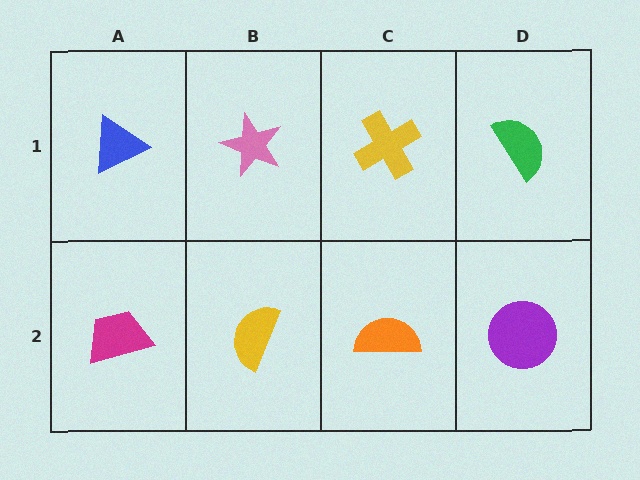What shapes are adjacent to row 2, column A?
A blue triangle (row 1, column A), a yellow semicircle (row 2, column B).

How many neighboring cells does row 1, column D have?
2.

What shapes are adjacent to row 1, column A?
A magenta trapezoid (row 2, column A), a pink star (row 1, column B).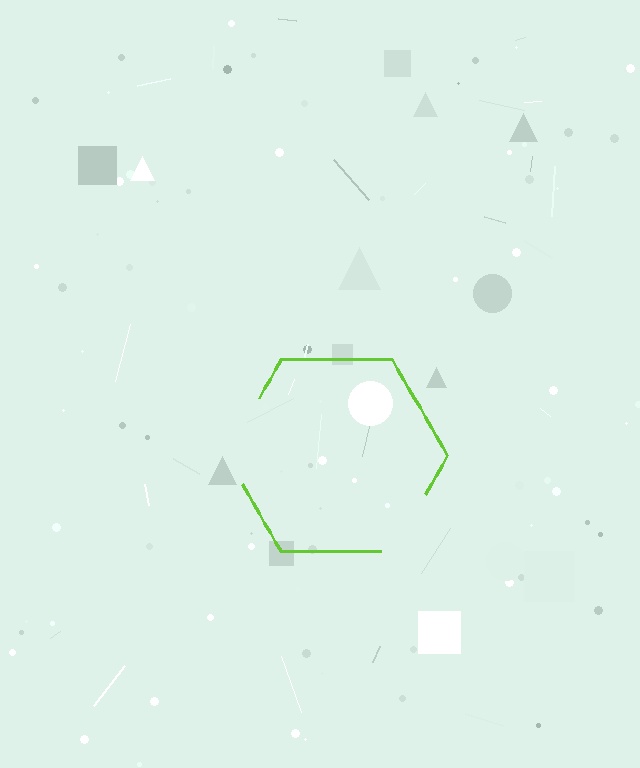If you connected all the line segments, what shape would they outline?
They would outline a hexagon.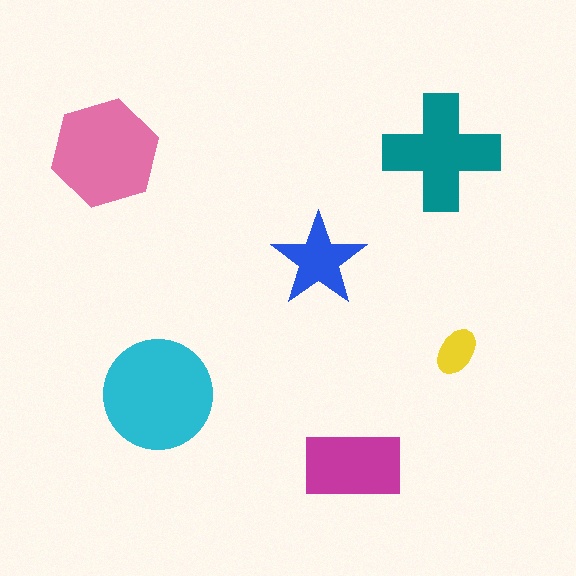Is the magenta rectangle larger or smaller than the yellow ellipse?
Larger.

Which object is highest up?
The teal cross is topmost.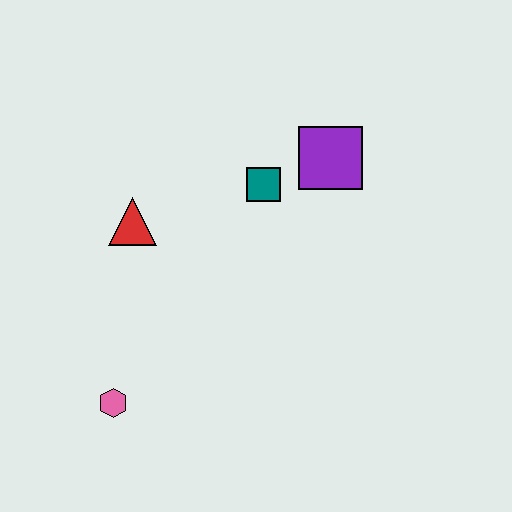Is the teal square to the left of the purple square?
Yes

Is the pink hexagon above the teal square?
No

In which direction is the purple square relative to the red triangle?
The purple square is to the right of the red triangle.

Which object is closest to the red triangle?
The teal square is closest to the red triangle.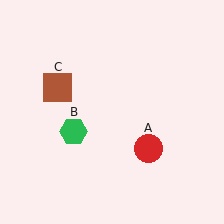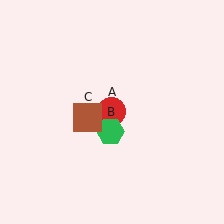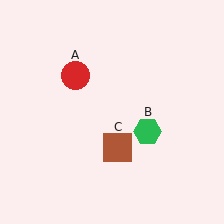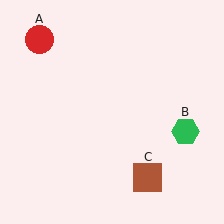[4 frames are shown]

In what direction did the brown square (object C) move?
The brown square (object C) moved down and to the right.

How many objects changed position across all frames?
3 objects changed position: red circle (object A), green hexagon (object B), brown square (object C).